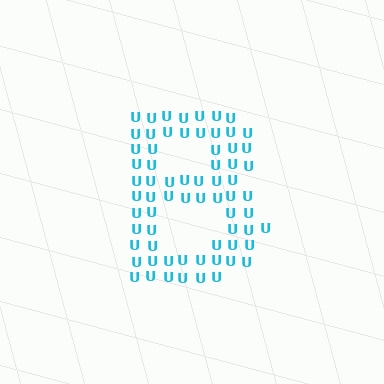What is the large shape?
The large shape is the letter B.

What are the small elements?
The small elements are letter U's.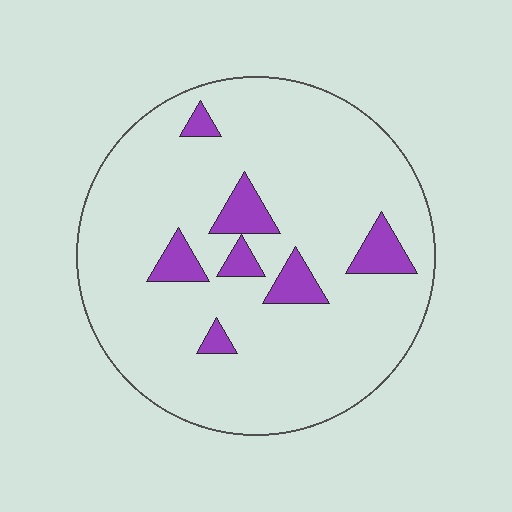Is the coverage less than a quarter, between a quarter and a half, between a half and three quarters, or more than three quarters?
Less than a quarter.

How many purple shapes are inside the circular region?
7.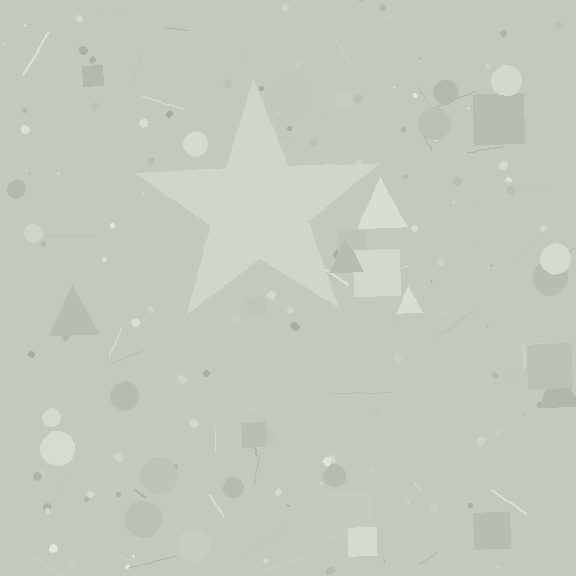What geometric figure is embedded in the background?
A star is embedded in the background.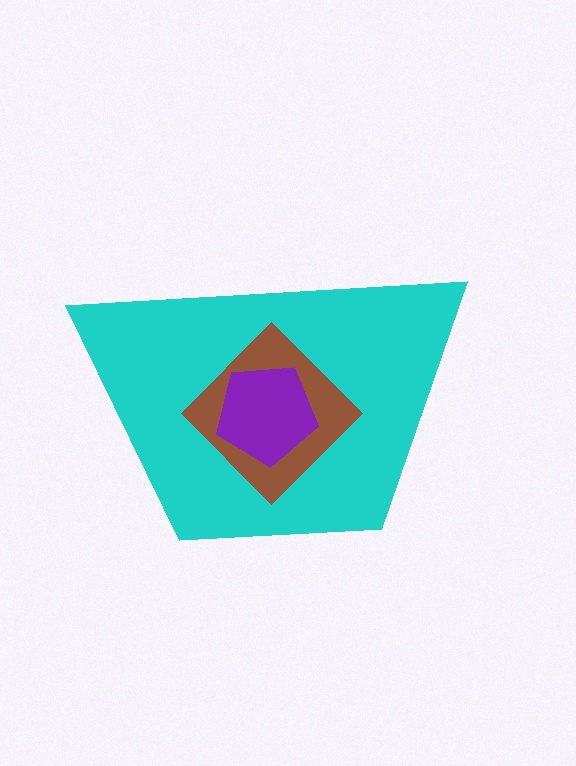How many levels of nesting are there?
3.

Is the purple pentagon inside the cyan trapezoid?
Yes.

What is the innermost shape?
The purple pentagon.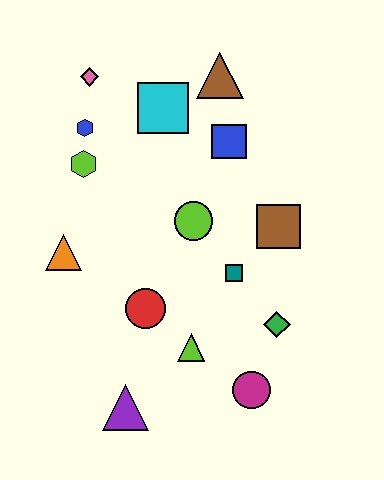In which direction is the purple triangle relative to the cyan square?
The purple triangle is below the cyan square.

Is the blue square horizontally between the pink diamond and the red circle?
No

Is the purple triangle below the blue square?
Yes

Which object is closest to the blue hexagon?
The lime hexagon is closest to the blue hexagon.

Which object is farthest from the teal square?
The pink diamond is farthest from the teal square.